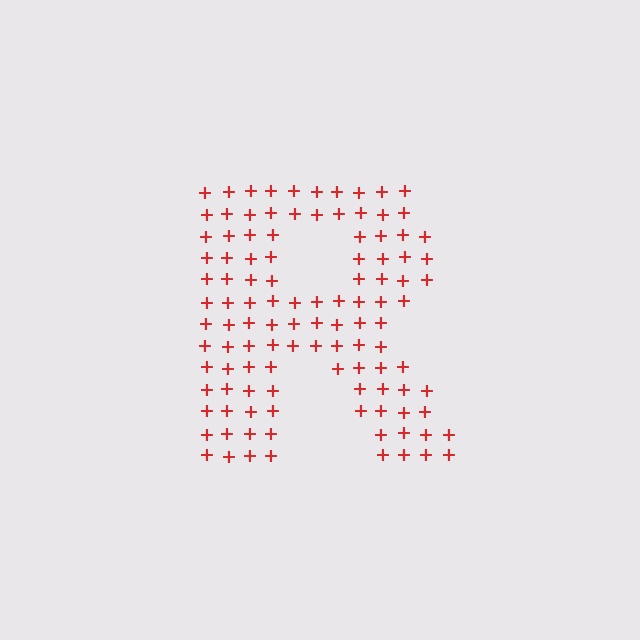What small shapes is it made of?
It is made of small plus signs.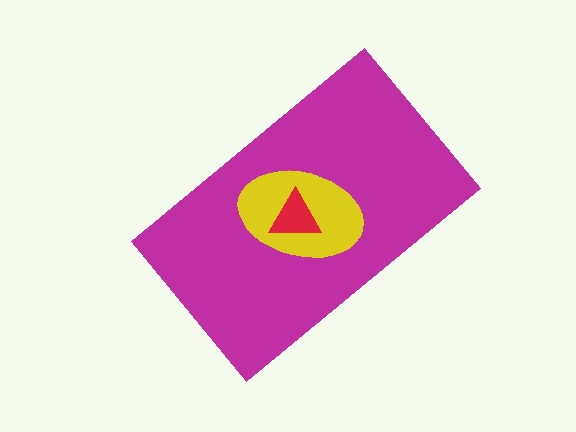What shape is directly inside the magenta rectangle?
The yellow ellipse.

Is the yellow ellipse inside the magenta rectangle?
Yes.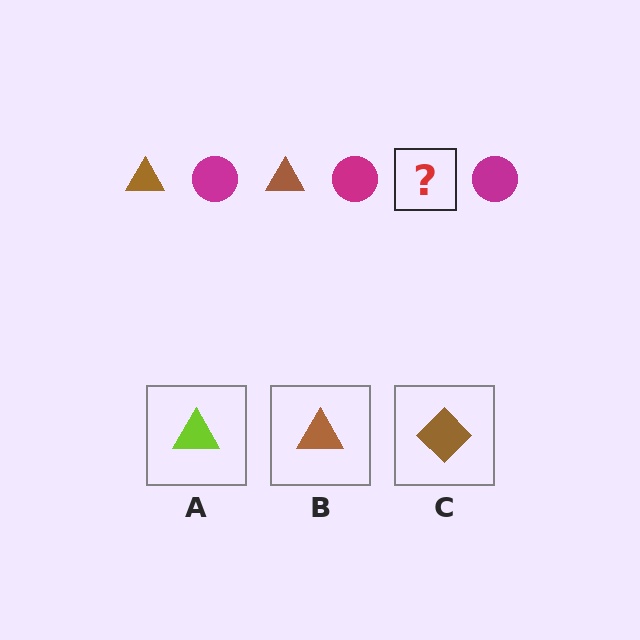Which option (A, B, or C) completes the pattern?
B.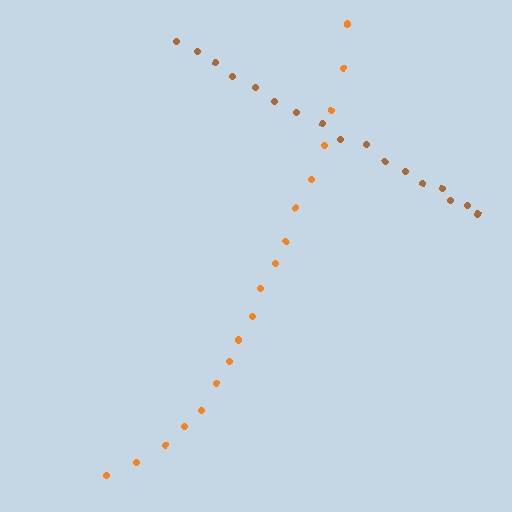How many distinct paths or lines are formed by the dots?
There are 2 distinct paths.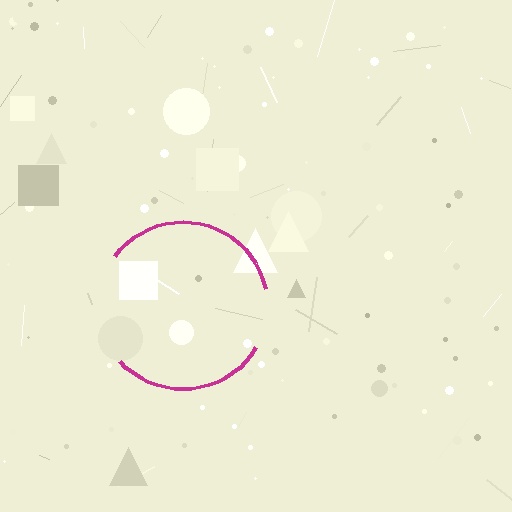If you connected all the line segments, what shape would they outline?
They would outline a circle.